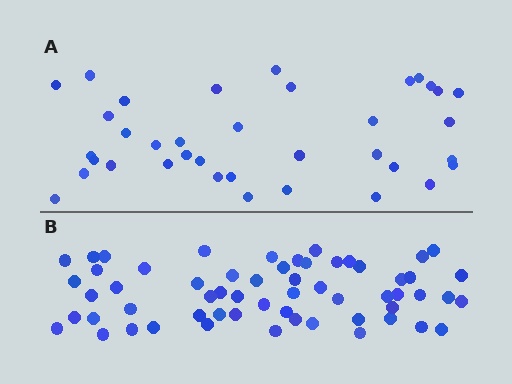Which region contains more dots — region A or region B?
Region B (the bottom region) has more dots.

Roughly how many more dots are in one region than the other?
Region B has approximately 20 more dots than region A.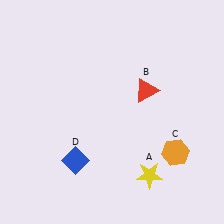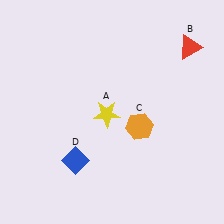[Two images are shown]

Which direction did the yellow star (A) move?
The yellow star (A) moved up.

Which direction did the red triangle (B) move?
The red triangle (B) moved right.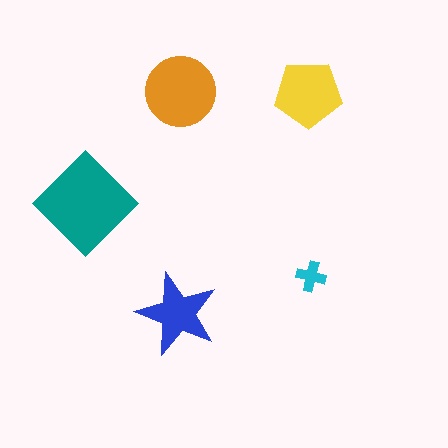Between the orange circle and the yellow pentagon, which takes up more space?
The orange circle.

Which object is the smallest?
The cyan cross.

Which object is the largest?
The teal diamond.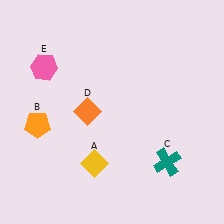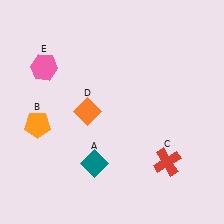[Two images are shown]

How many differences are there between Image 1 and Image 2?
There are 2 differences between the two images.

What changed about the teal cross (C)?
In Image 1, C is teal. In Image 2, it changed to red.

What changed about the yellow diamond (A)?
In Image 1, A is yellow. In Image 2, it changed to teal.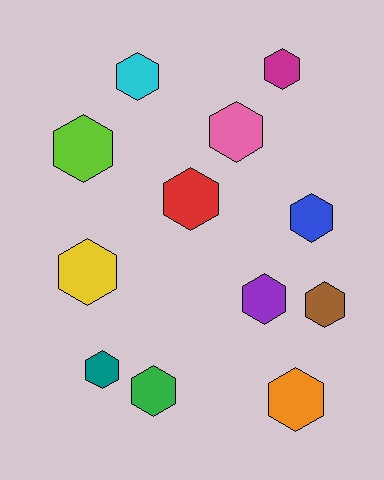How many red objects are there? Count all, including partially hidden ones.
There is 1 red object.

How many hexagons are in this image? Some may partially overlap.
There are 12 hexagons.